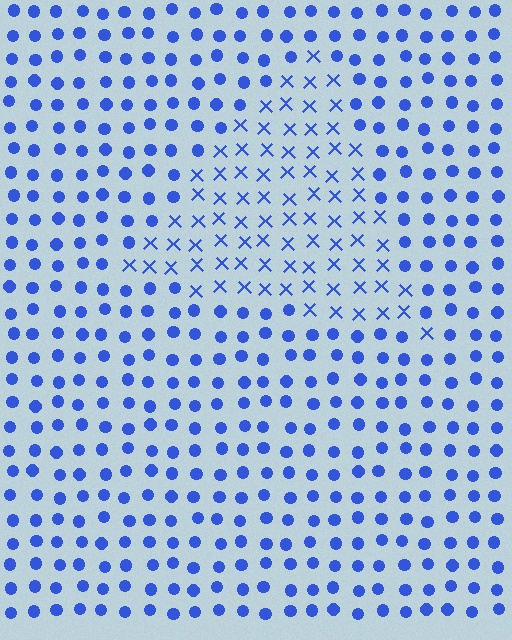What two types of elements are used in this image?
The image uses X marks inside the triangle region and circles outside it.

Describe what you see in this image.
The image is filled with small blue elements arranged in a uniform grid. A triangle-shaped region contains X marks, while the surrounding area contains circles. The boundary is defined purely by the change in element shape.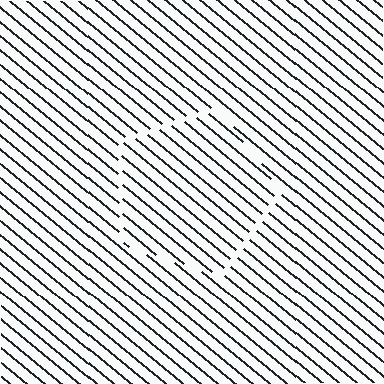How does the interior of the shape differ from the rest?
The interior of the shape contains the same grating, shifted by half a period — the contour is defined by the phase discontinuity where line-ends from the inner and outer gratings abut.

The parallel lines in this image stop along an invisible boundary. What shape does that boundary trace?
An illusory pentagon. The interior of the shape contains the same grating, shifted by half a period — the contour is defined by the phase discontinuity where line-ends from the inner and outer gratings abut.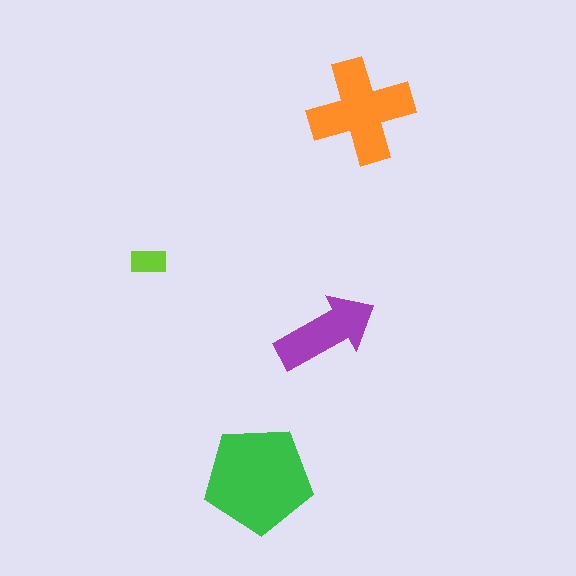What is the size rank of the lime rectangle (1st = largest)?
4th.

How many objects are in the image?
There are 4 objects in the image.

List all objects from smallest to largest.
The lime rectangle, the purple arrow, the orange cross, the green pentagon.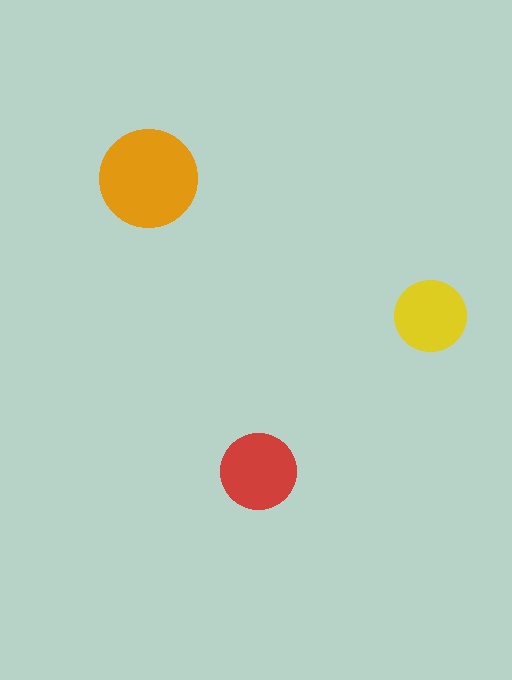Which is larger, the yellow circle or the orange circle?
The orange one.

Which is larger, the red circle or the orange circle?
The orange one.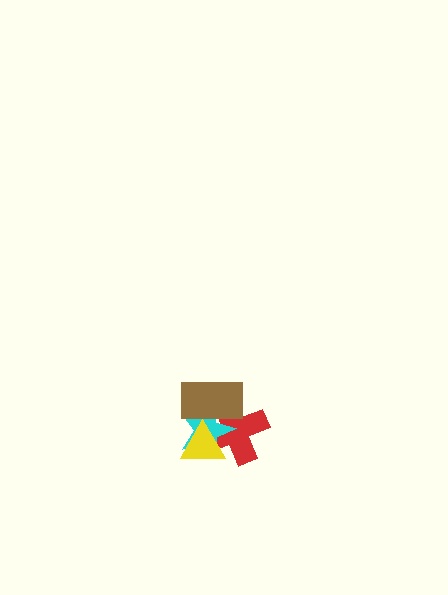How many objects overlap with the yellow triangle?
3 objects overlap with the yellow triangle.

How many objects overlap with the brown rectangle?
3 objects overlap with the brown rectangle.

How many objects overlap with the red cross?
3 objects overlap with the red cross.